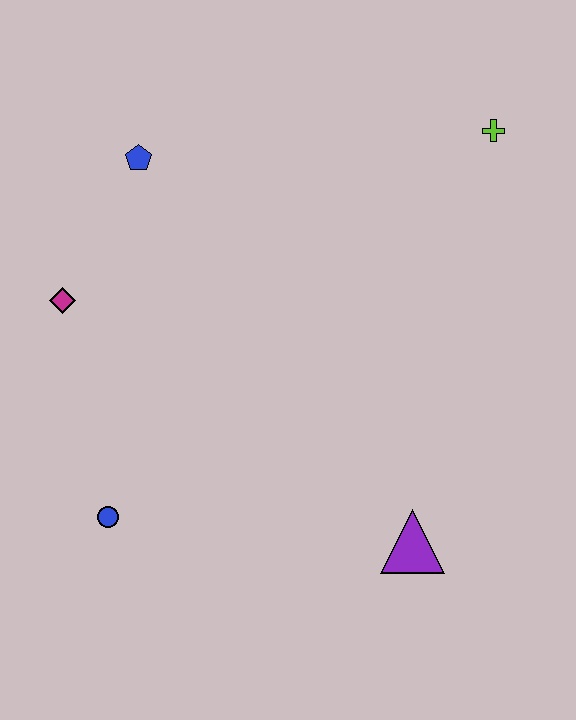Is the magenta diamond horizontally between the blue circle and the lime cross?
No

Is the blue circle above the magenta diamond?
No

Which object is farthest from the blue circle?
The lime cross is farthest from the blue circle.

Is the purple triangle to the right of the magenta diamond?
Yes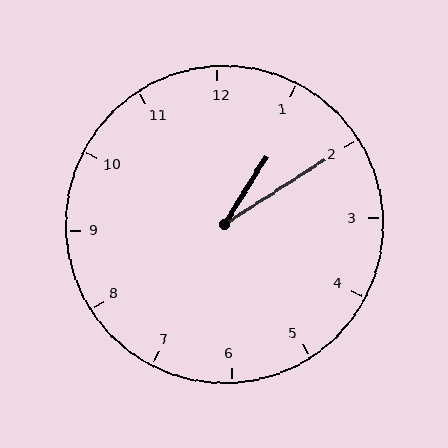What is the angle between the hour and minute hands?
Approximately 25 degrees.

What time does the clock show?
1:10.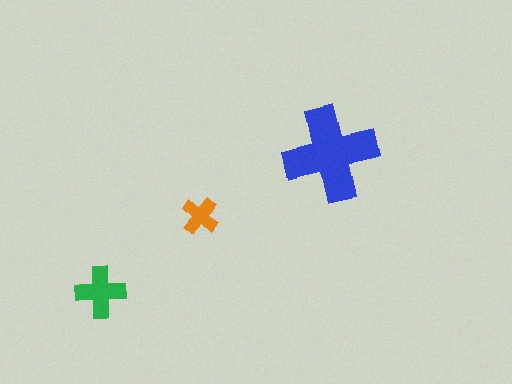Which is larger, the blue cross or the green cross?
The blue one.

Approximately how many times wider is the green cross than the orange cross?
About 1.5 times wider.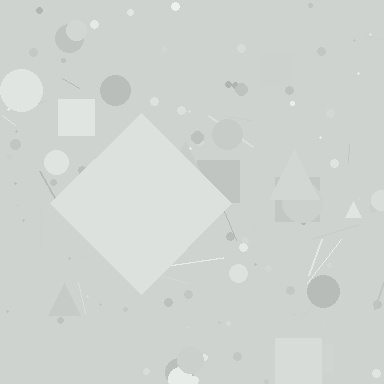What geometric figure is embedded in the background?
A diamond is embedded in the background.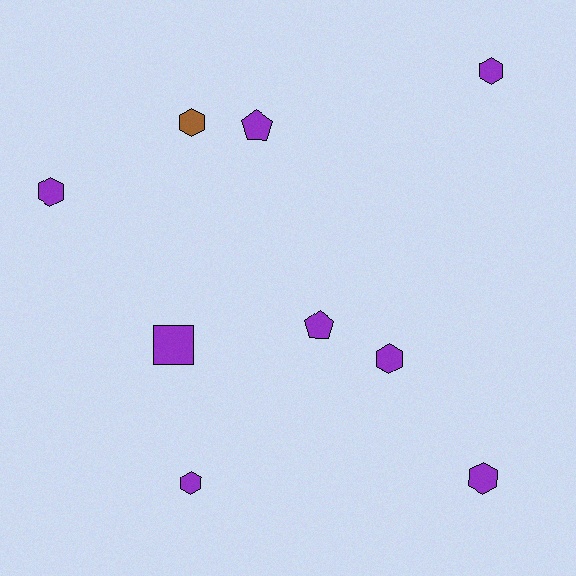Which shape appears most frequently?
Hexagon, with 6 objects.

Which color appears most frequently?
Purple, with 8 objects.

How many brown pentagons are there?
There are no brown pentagons.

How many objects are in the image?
There are 9 objects.